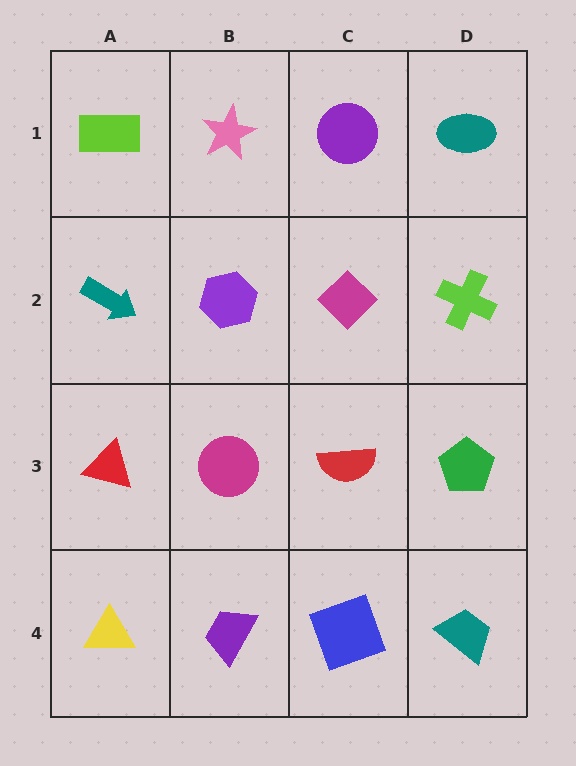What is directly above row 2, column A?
A lime rectangle.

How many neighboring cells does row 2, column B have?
4.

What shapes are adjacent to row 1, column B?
A purple hexagon (row 2, column B), a lime rectangle (row 1, column A), a purple circle (row 1, column C).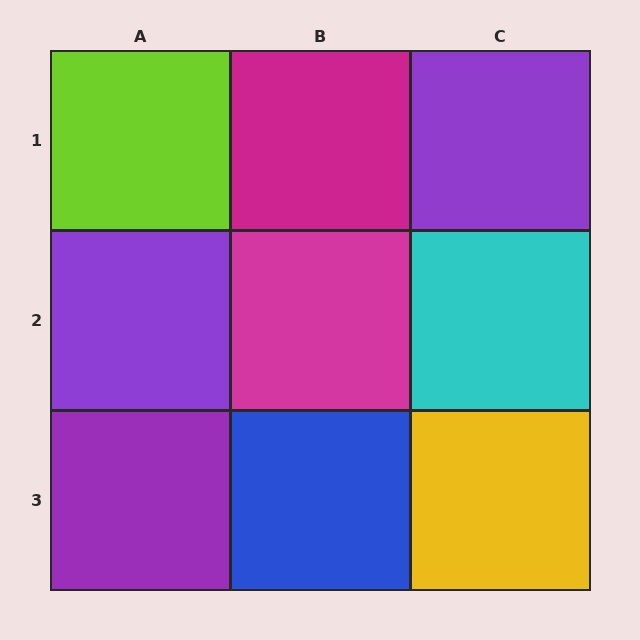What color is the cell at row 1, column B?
Magenta.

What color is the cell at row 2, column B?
Magenta.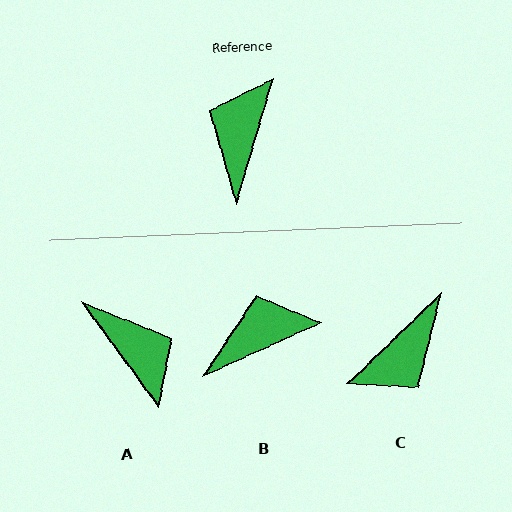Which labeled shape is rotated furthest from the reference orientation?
C, about 150 degrees away.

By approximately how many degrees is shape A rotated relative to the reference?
Approximately 128 degrees clockwise.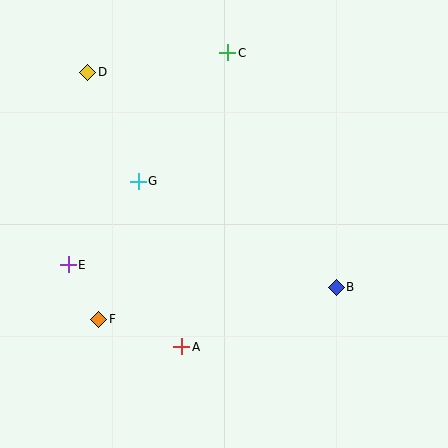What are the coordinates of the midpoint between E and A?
The midpoint between E and A is at (125, 306).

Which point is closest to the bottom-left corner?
Point F is closest to the bottom-left corner.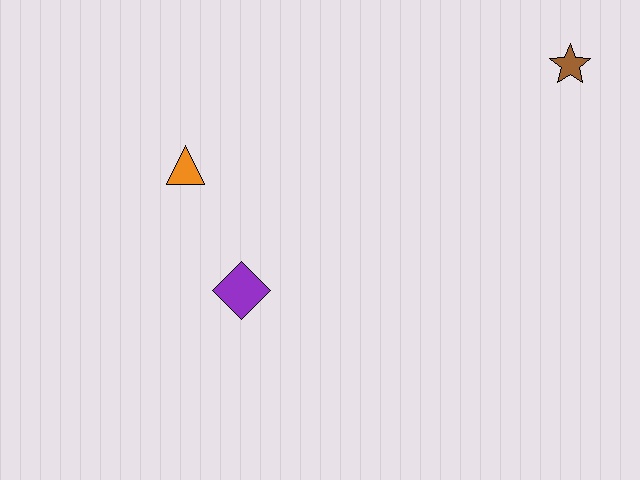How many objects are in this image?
There are 3 objects.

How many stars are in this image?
There is 1 star.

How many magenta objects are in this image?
There are no magenta objects.